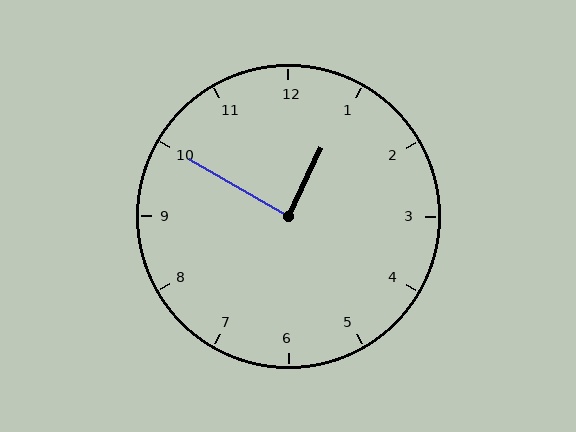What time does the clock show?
12:50.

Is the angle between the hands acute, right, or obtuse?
It is right.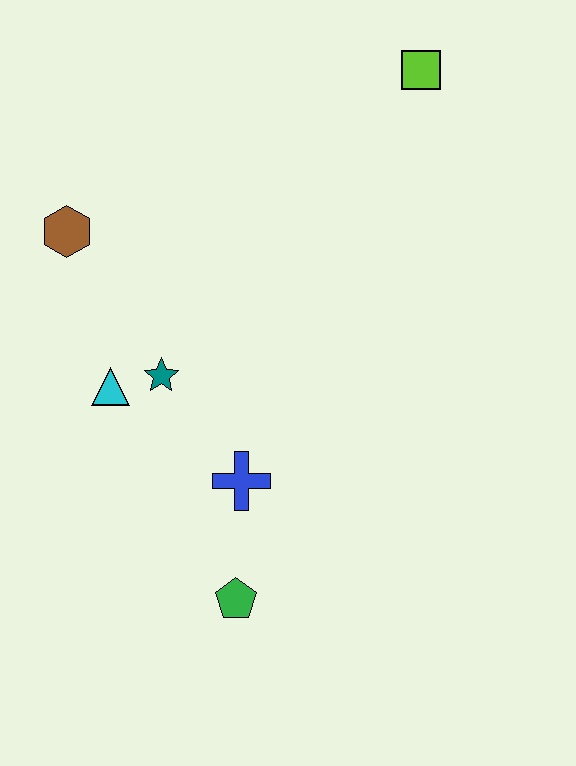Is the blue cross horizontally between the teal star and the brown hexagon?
No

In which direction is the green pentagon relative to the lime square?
The green pentagon is below the lime square.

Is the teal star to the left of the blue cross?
Yes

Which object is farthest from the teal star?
The lime square is farthest from the teal star.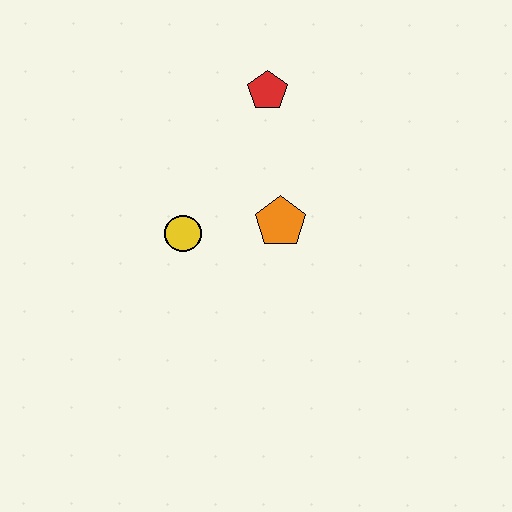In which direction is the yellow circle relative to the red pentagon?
The yellow circle is below the red pentagon.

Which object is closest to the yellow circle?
The orange pentagon is closest to the yellow circle.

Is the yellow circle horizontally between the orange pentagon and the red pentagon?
No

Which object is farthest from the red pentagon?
The yellow circle is farthest from the red pentagon.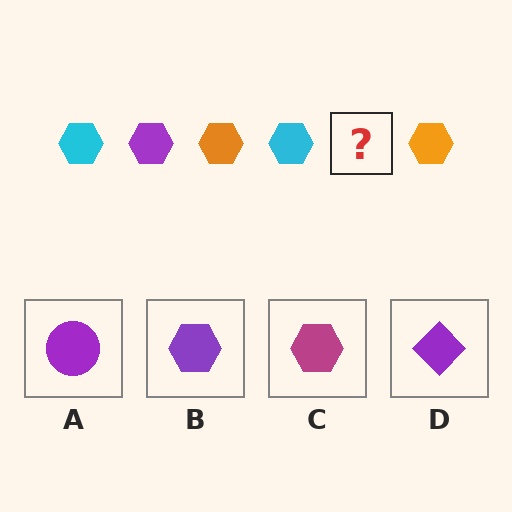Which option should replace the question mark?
Option B.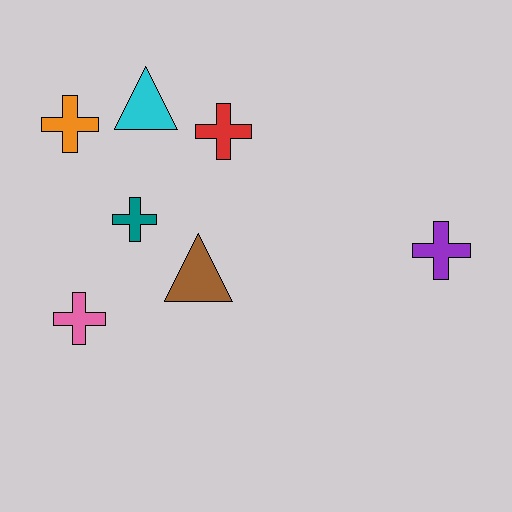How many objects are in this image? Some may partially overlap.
There are 7 objects.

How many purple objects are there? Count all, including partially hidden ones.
There is 1 purple object.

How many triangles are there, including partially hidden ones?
There are 2 triangles.